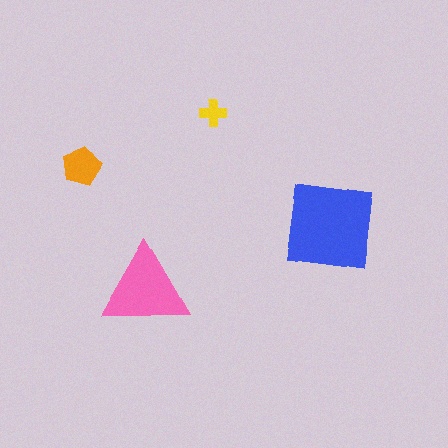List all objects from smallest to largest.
The yellow cross, the orange pentagon, the pink triangle, the blue square.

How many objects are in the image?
There are 4 objects in the image.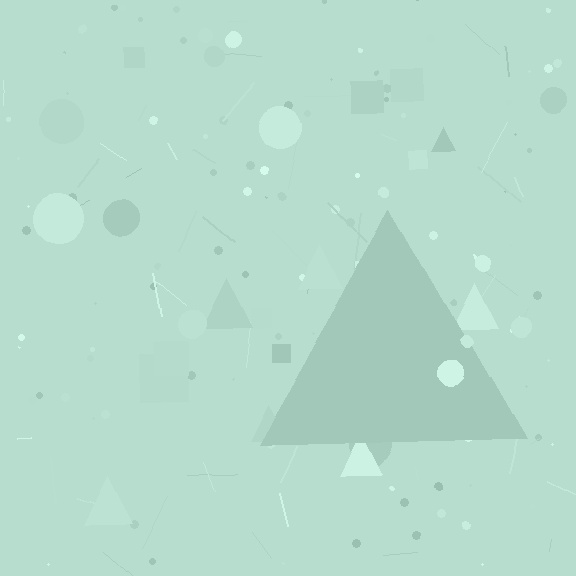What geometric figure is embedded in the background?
A triangle is embedded in the background.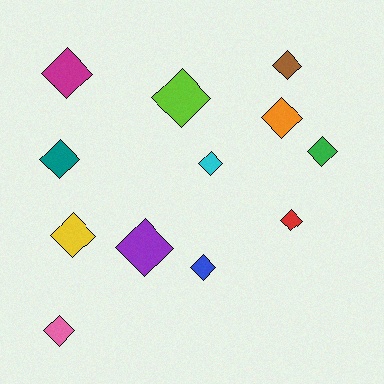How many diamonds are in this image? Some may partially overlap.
There are 12 diamonds.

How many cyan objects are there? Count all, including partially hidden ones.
There is 1 cyan object.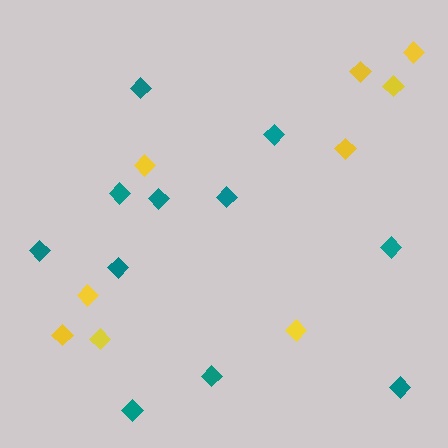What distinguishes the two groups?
There are 2 groups: one group of teal diamonds (11) and one group of yellow diamonds (9).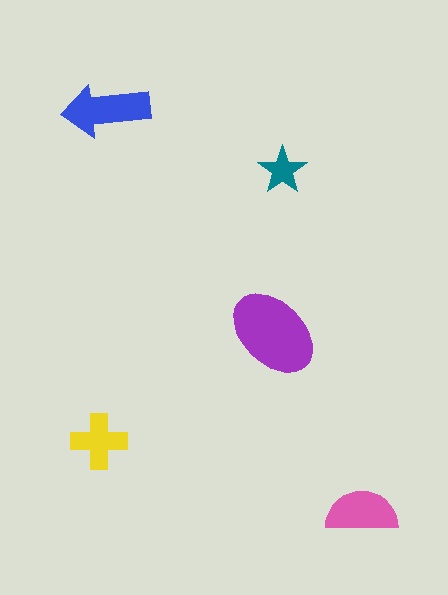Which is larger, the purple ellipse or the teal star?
The purple ellipse.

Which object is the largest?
The purple ellipse.